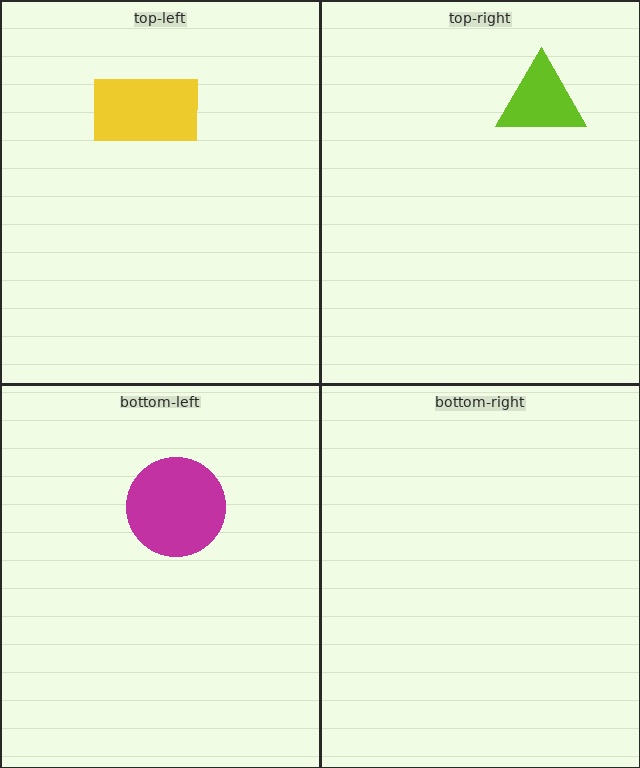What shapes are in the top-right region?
The lime triangle.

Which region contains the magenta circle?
The bottom-left region.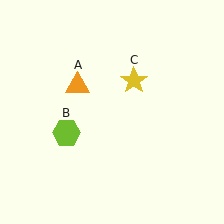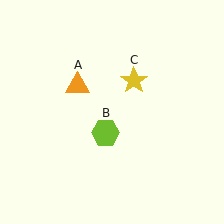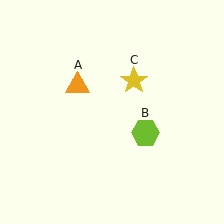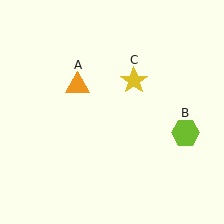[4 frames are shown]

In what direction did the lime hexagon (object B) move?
The lime hexagon (object B) moved right.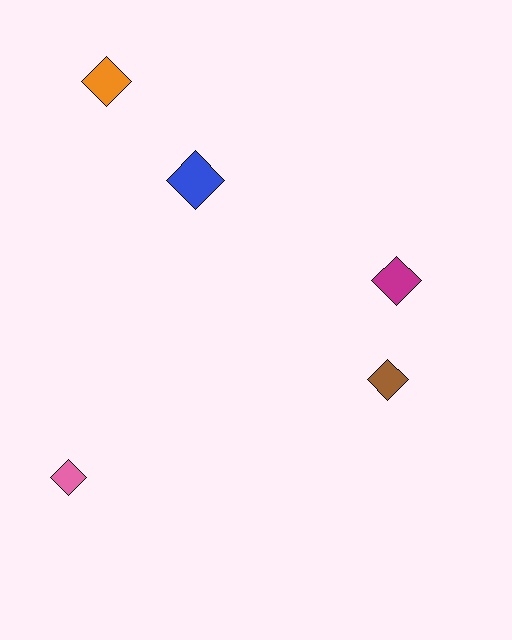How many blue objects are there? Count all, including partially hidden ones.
There is 1 blue object.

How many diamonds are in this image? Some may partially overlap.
There are 5 diamonds.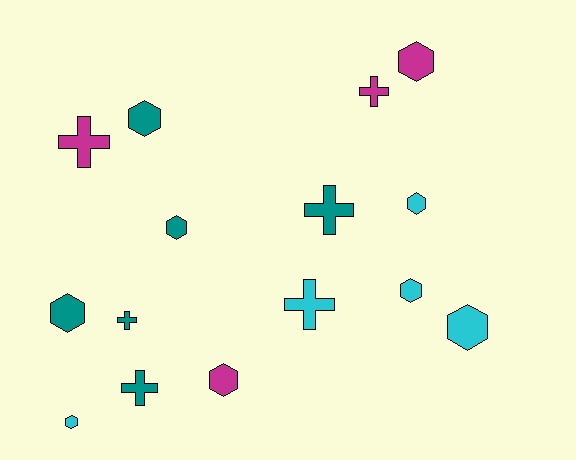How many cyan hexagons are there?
There are 4 cyan hexagons.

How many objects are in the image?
There are 15 objects.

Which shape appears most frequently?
Hexagon, with 9 objects.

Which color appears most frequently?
Teal, with 6 objects.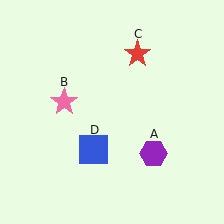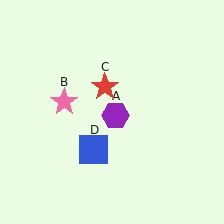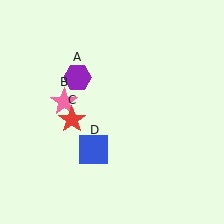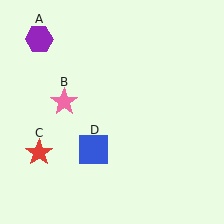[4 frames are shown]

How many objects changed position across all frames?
2 objects changed position: purple hexagon (object A), red star (object C).